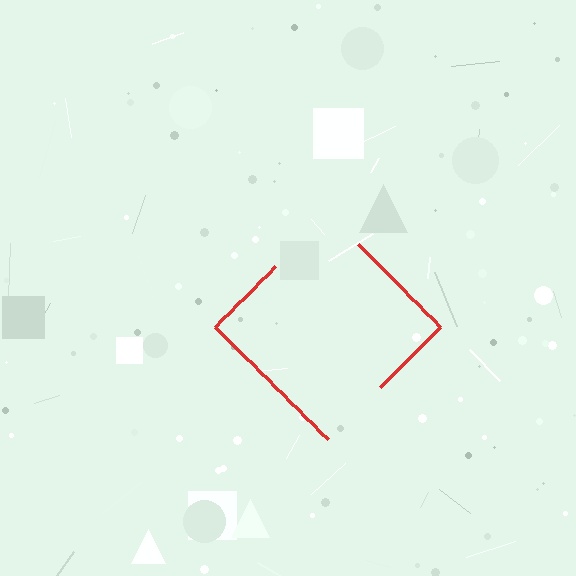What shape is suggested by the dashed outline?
The dashed outline suggests a diamond.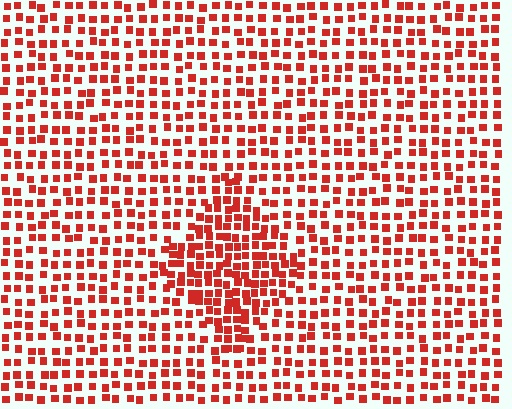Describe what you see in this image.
The image contains small red elements arranged at two different densities. A diamond-shaped region is visible where the elements are more densely packed than the surrounding area.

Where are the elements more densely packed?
The elements are more densely packed inside the diamond boundary.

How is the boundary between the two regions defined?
The boundary is defined by a change in element density (approximately 1.7x ratio). All elements are the same color, size, and shape.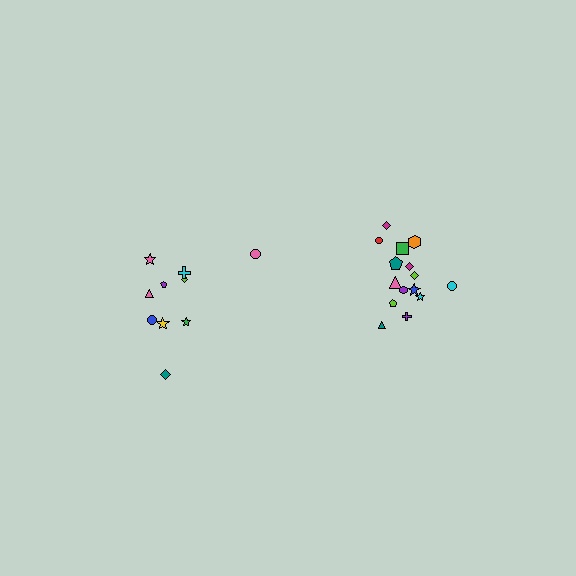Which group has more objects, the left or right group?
The right group.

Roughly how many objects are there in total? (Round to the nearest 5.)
Roughly 25 objects in total.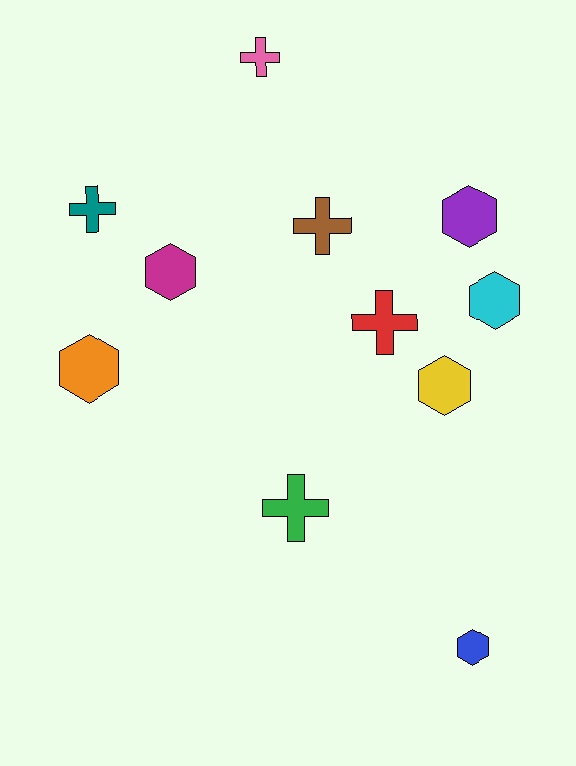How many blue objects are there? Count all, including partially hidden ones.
There is 1 blue object.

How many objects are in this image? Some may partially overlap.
There are 11 objects.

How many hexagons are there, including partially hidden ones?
There are 6 hexagons.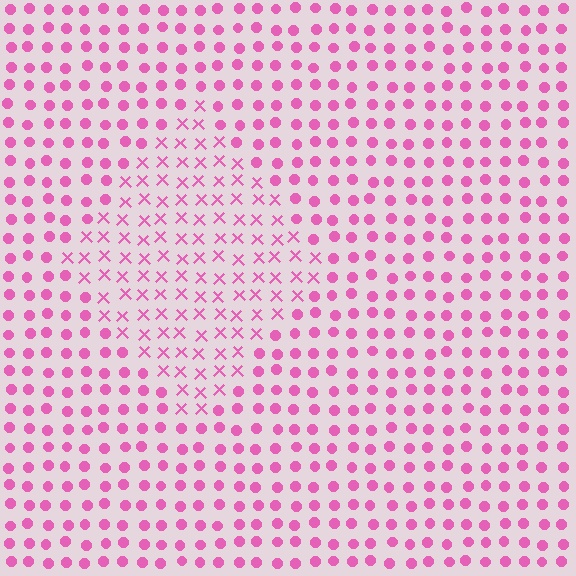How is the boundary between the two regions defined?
The boundary is defined by a change in element shape: X marks inside vs. circles outside. All elements share the same color and spacing.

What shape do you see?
I see a diamond.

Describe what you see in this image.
The image is filled with small pink elements arranged in a uniform grid. A diamond-shaped region contains X marks, while the surrounding area contains circles. The boundary is defined purely by the change in element shape.